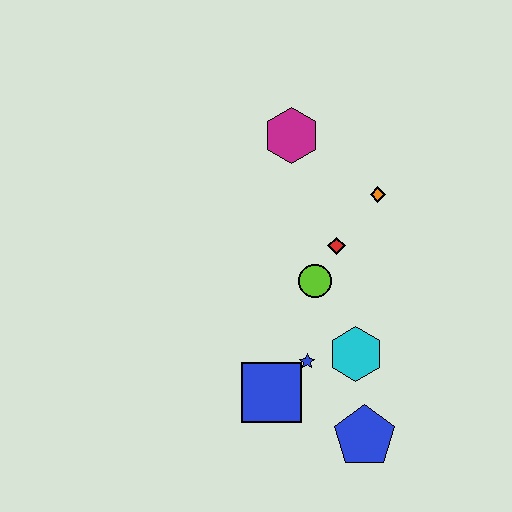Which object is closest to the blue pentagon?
The cyan hexagon is closest to the blue pentagon.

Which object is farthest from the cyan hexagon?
The magenta hexagon is farthest from the cyan hexagon.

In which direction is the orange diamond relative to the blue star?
The orange diamond is above the blue star.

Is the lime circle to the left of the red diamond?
Yes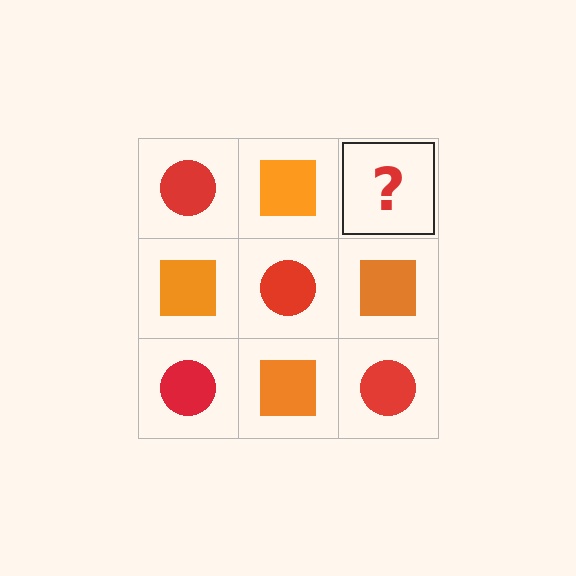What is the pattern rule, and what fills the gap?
The rule is that it alternates red circle and orange square in a checkerboard pattern. The gap should be filled with a red circle.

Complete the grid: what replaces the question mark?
The question mark should be replaced with a red circle.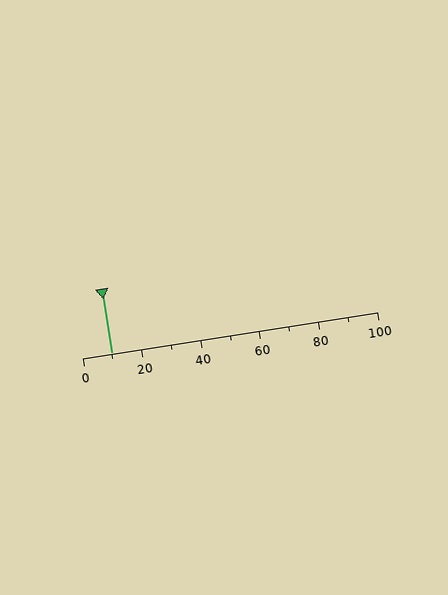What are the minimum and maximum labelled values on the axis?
The axis runs from 0 to 100.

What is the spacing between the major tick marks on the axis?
The major ticks are spaced 20 apart.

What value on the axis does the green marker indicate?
The marker indicates approximately 10.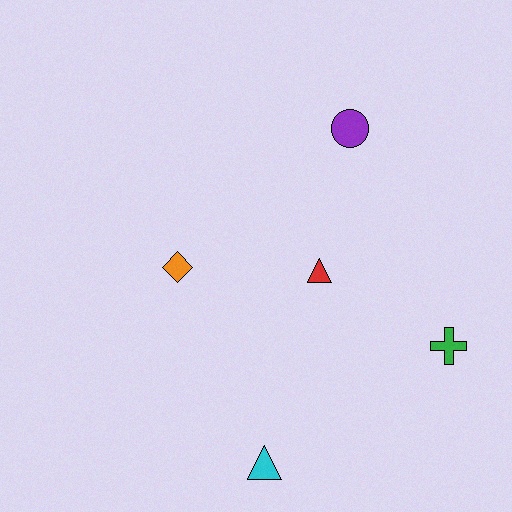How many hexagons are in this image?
There are no hexagons.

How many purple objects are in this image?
There is 1 purple object.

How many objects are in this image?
There are 5 objects.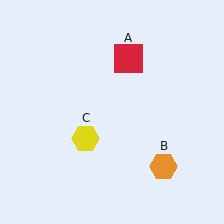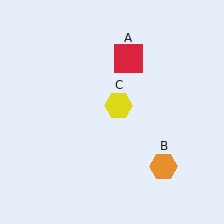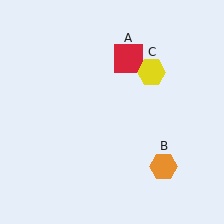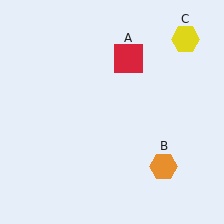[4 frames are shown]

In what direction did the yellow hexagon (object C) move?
The yellow hexagon (object C) moved up and to the right.